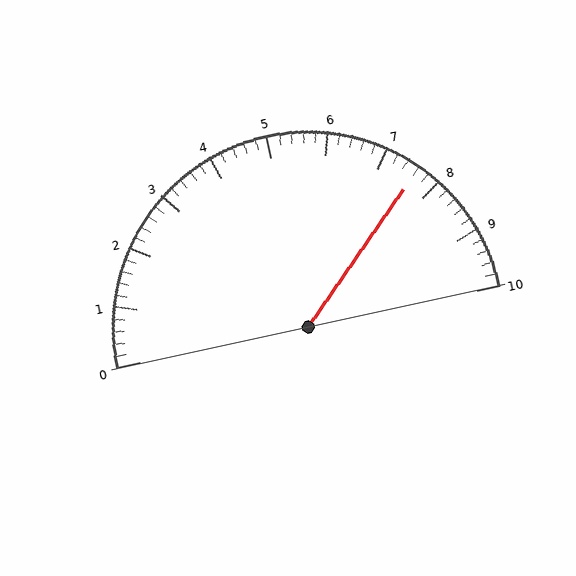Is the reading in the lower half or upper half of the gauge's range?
The reading is in the upper half of the range (0 to 10).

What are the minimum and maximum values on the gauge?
The gauge ranges from 0 to 10.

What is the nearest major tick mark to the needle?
The nearest major tick mark is 8.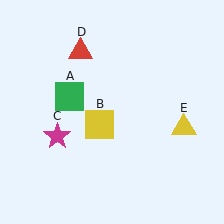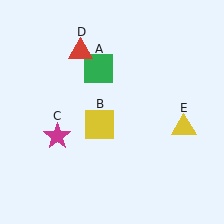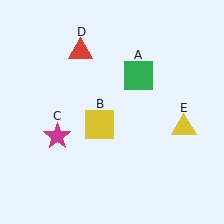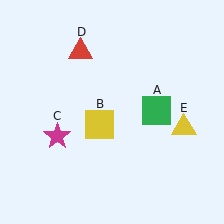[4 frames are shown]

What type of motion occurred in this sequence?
The green square (object A) rotated clockwise around the center of the scene.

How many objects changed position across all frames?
1 object changed position: green square (object A).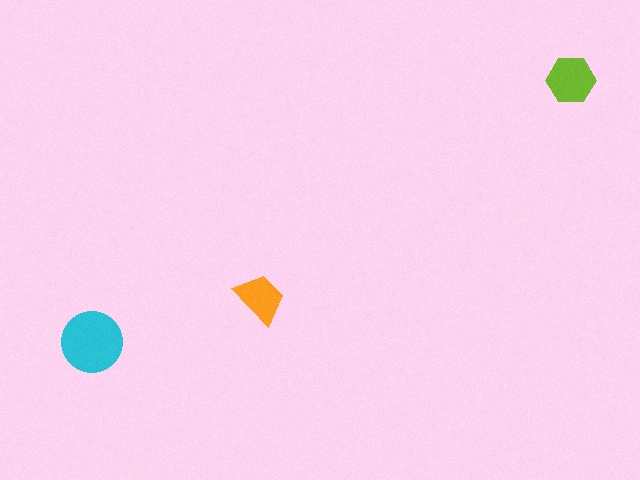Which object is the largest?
The cyan circle.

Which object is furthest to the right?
The lime hexagon is rightmost.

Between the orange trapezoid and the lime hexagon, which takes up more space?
The lime hexagon.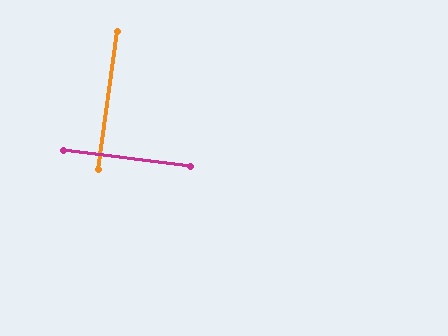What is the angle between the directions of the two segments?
Approximately 89 degrees.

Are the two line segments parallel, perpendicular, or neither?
Perpendicular — they meet at approximately 89°.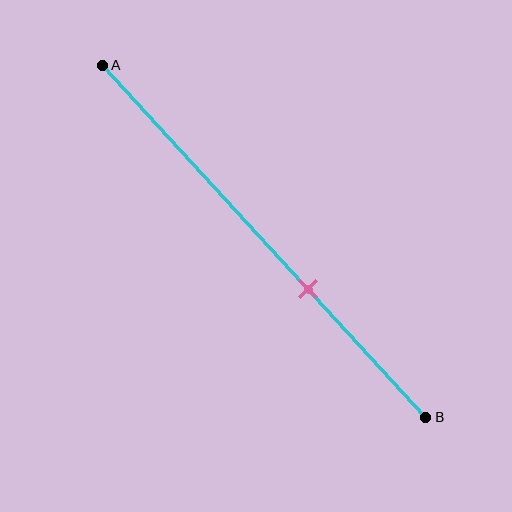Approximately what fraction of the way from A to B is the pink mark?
The pink mark is approximately 65% of the way from A to B.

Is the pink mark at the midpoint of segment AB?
No, the mark is at about 65% from A, not at the 50% midpoint.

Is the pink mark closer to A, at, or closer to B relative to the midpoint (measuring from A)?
The pink mark is closer to point B than the midpoint of segment AB.